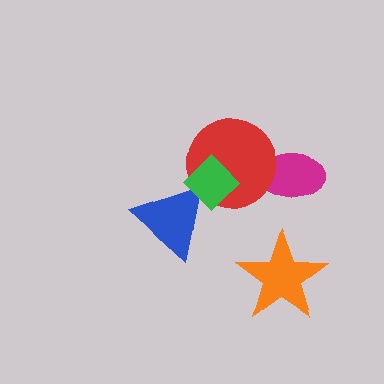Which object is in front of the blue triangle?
The green diamond is in front of the blue triangle.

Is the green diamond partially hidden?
No, no other shape covers it.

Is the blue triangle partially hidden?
Yes, it is partially covered by another shape.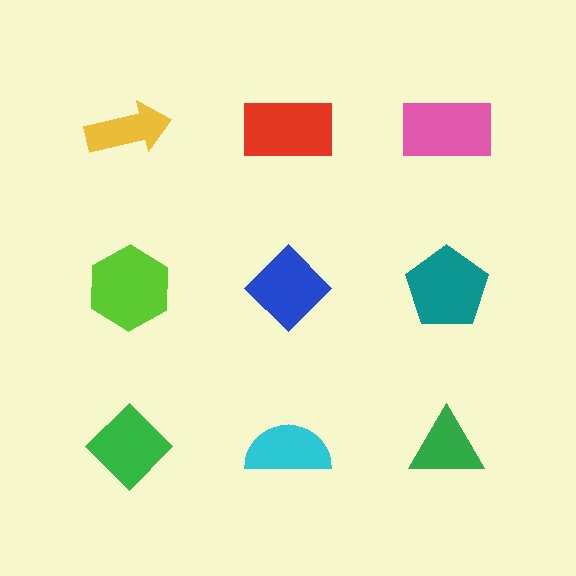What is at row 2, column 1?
A lime hexagon.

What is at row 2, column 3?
A teal pentagon.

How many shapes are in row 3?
3 shapes.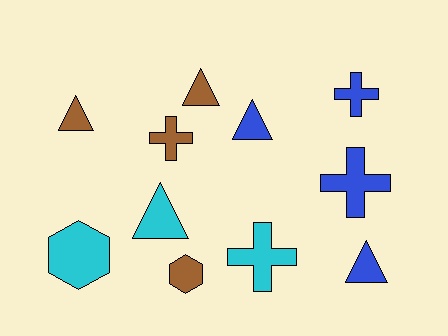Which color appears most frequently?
Blue, with 4 objects.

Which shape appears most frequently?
Triangle, with 5 objects.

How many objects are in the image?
There are 11 objects.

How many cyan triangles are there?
There is 1 cyan triangle.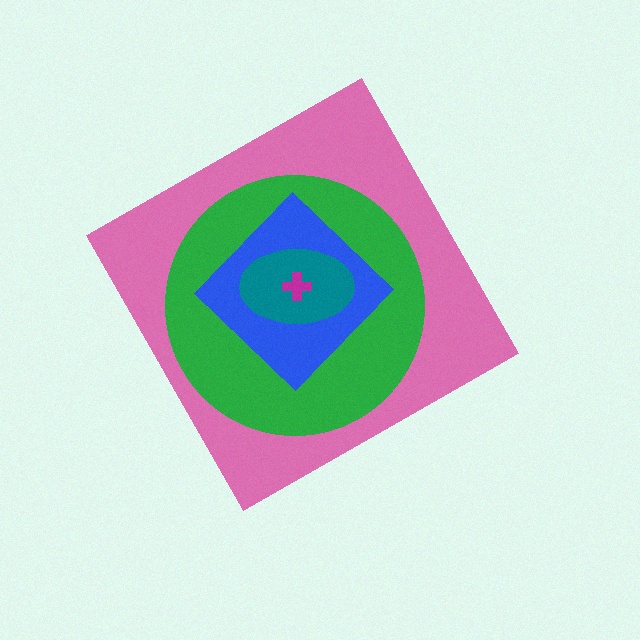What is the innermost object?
The magenta cross.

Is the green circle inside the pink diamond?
Yes.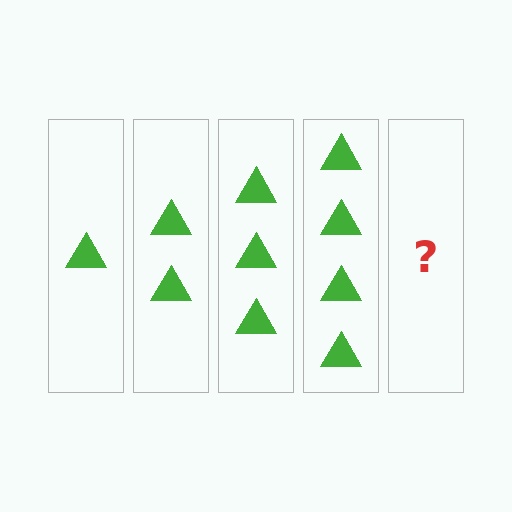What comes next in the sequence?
The next element should be 5 triangles.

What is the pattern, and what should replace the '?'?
The pattern is that each step adds one more triangle. The '?' should be 5 triangles.